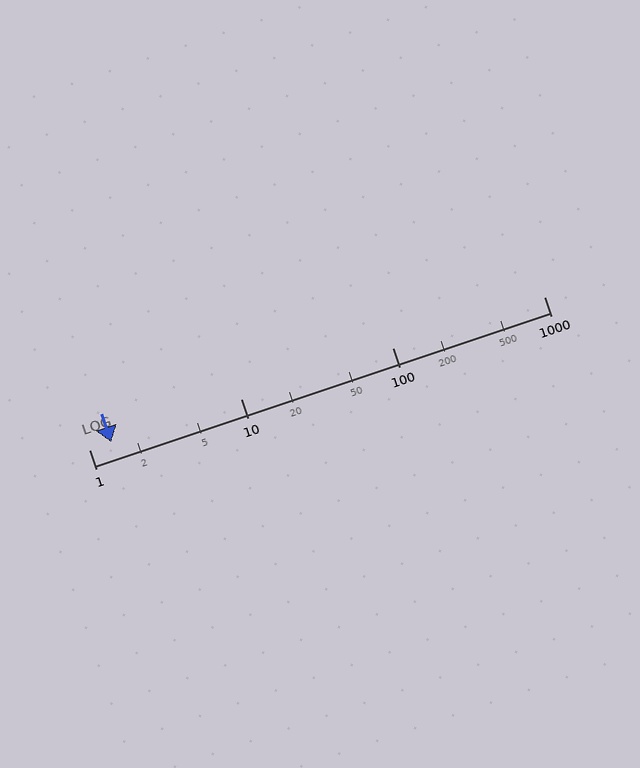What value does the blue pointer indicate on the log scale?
The pointer indicates approximately 1.4.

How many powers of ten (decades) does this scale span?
The scale spans 3 decades, from 1 to 1000.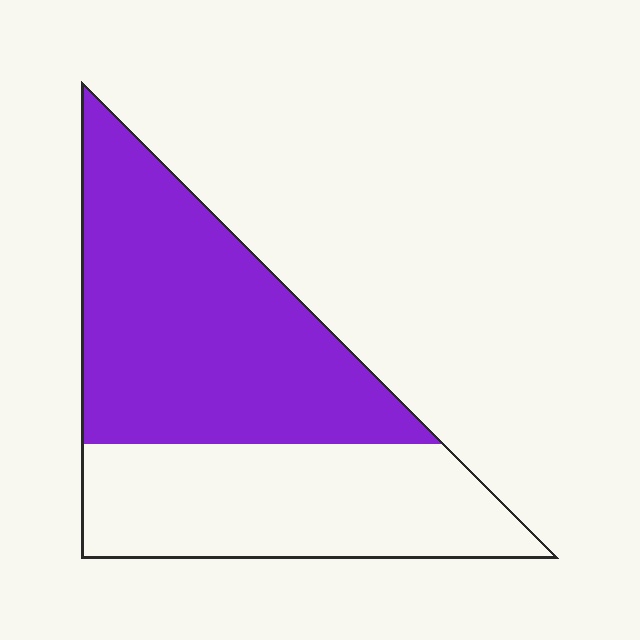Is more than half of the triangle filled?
Yes.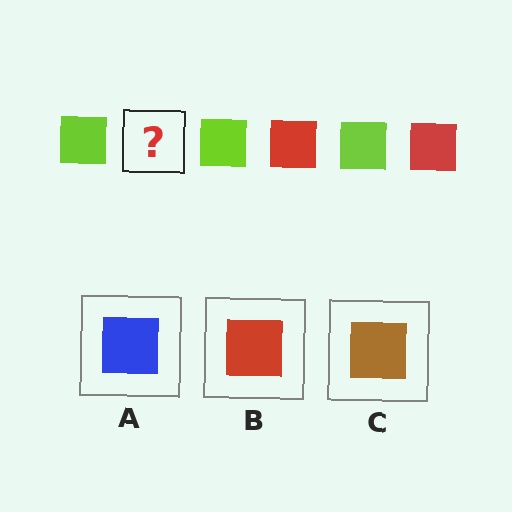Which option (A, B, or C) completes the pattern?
B.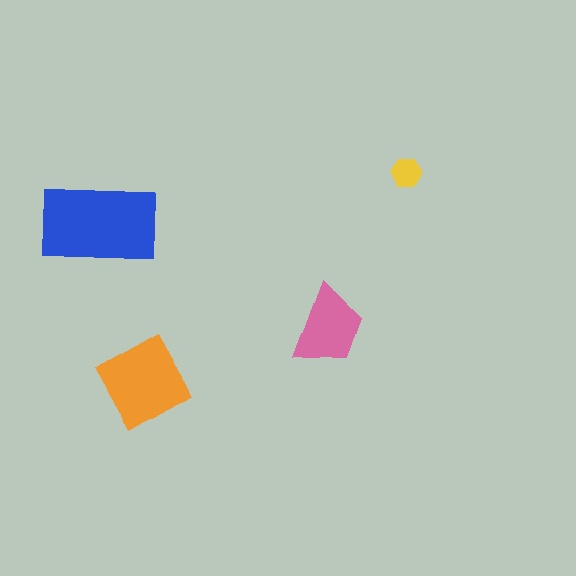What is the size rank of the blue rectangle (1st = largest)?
1st.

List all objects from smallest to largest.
The yellow hexagon, the pink trapezoid, the orange diamond, the blue rectangle.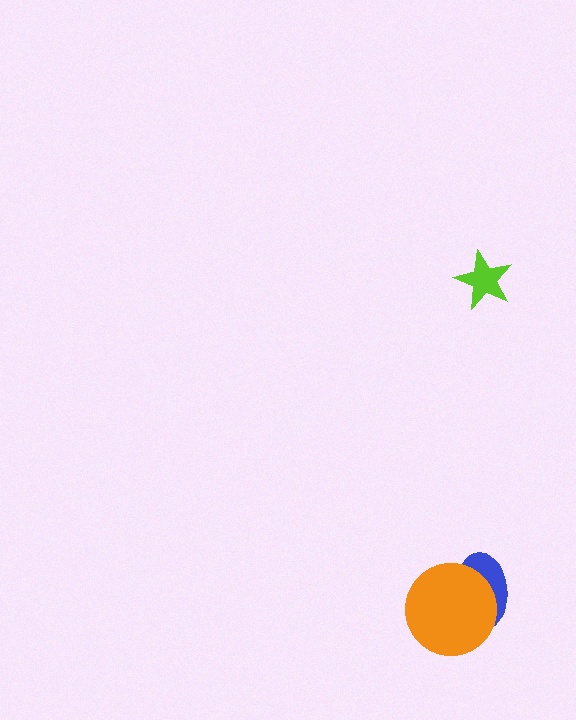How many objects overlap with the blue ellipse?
1 object overlaps with the blue ellipse.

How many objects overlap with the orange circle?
1 object overlaps with the orange circle.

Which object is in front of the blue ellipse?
The orange circle is in front of the blue ellipse.